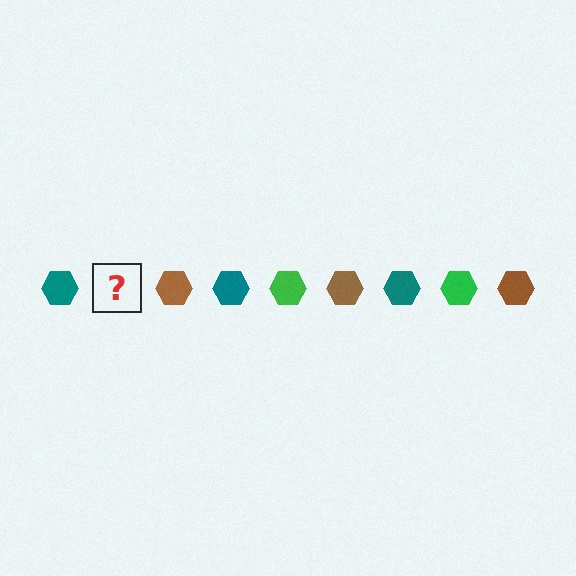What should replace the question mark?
The question mark should be replaced with a green hexagon.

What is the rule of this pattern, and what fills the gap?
The rule is that the pattern cycles through teal, green, brown hexagons. The gap should be filled with a green hexagon.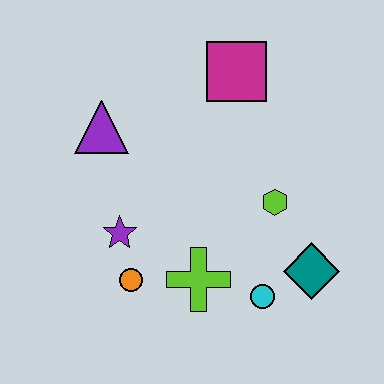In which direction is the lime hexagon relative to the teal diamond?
The lime hexagon is above the teal diamond.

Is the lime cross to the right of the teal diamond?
No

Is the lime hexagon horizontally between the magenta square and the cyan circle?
No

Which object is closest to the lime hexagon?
The teal diamond is closest to the lime hexagon.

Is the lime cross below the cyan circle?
No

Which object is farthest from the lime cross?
The magenta square is farthest from the lime cross.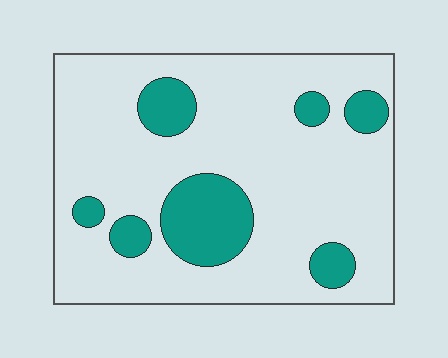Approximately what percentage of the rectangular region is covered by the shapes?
Approximately 20%.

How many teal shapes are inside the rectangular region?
7.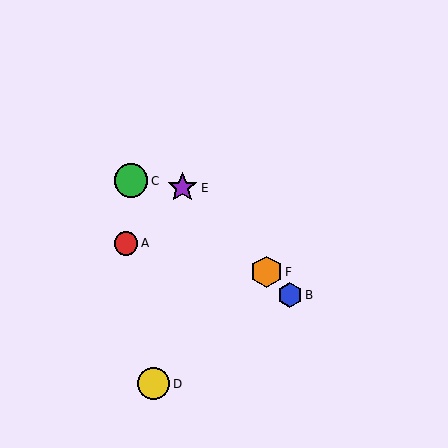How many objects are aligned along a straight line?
3 objects (B, E, F) are aligned along a straight line.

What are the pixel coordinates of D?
Object D is at (153, 384).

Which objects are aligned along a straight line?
Objects B, E, F are aligned along a straight line.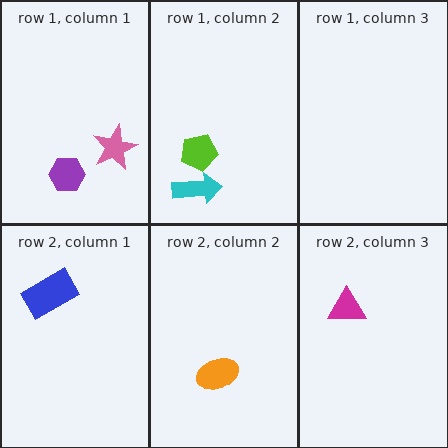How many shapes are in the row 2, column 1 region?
1.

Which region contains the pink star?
The row 1, column 1 region.